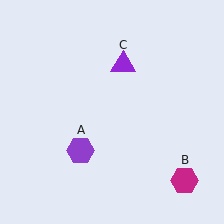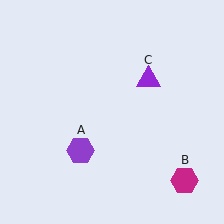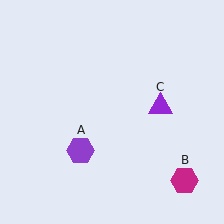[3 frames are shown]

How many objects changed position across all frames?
1 object changed position: purple triangle (object C).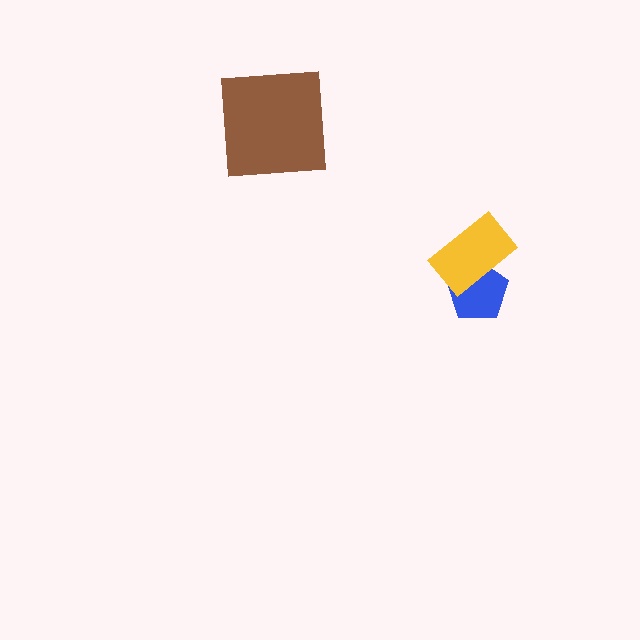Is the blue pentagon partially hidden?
Yes, it is partially covered by another shape.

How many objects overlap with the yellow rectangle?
1 object overlaps with the yellow rectangle.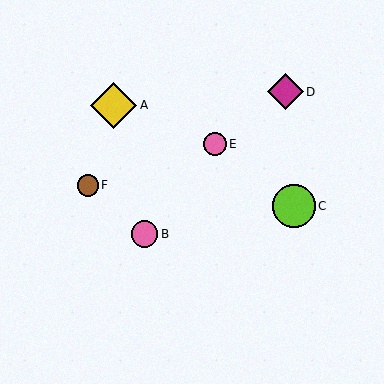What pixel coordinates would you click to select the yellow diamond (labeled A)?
Click at (114, 105) to select the yellow diamond A.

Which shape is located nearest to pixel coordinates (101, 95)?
The yellow diamond (labeled A) at (114, 105) is nearest to that location.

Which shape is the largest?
The yellow diamond (labeled A) is the largest.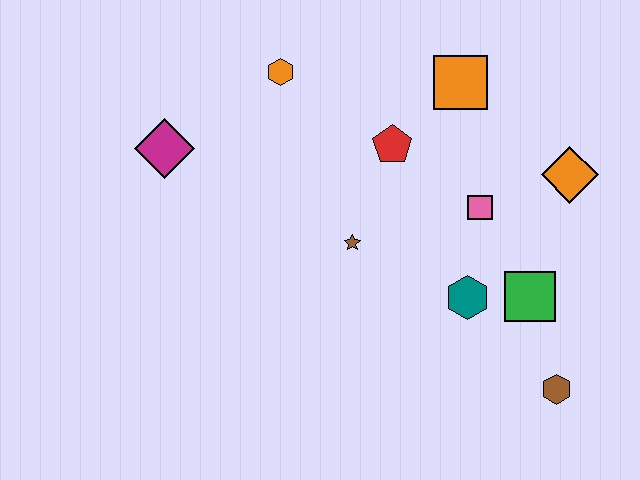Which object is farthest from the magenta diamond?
The brown hexagon is farthest from the magenta diamond.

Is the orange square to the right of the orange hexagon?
Yes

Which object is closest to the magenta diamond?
The orange hexagon is closest to the magenta diamond.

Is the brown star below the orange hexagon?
Yes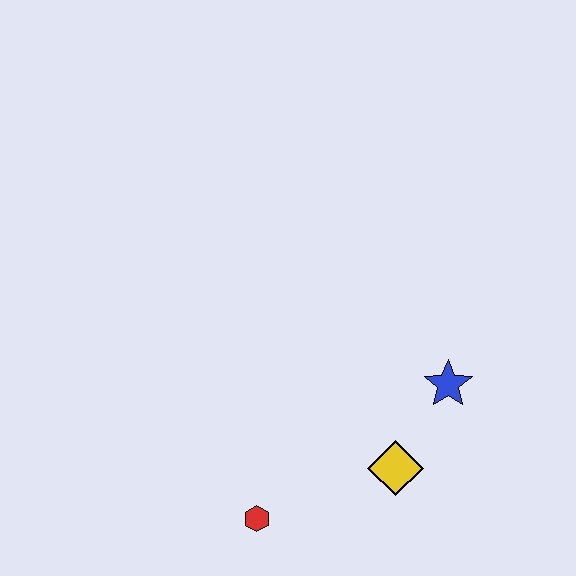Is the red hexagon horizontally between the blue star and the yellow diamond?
No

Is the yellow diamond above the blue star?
No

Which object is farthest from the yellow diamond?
The red hexagon is farthest from the yellow diamond.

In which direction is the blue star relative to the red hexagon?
The blue star is to the right of the red hexagon.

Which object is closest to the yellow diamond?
The blue star is closest to the yellow diamond.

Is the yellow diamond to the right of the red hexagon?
Yes